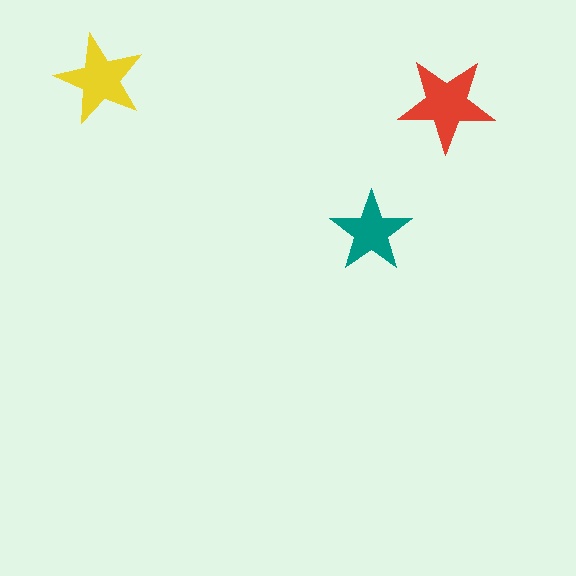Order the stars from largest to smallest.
the red one, the yellow one, the teal one.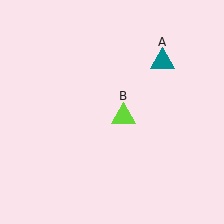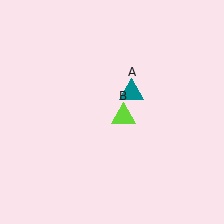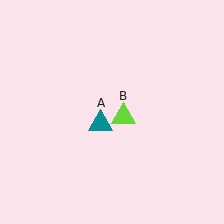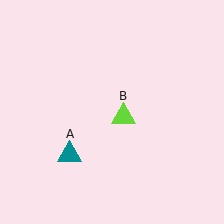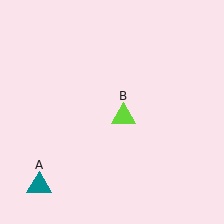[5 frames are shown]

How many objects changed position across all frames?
1 object changed position: teal triangle (object A).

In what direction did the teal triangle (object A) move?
The teal triangle (object A) moved down and to the left.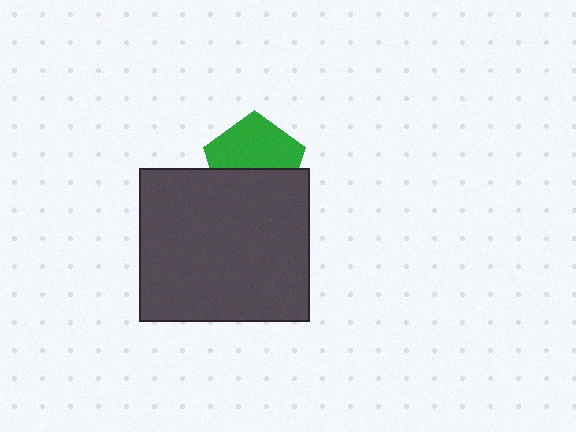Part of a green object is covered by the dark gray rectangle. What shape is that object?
It is a pentagon.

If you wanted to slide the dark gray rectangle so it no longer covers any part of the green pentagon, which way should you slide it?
Slide it down — that is the most direct way to separate the two shapes.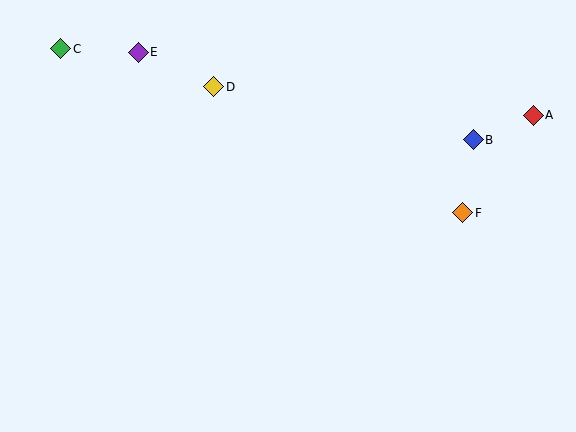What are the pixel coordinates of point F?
Point F is at (463, 213).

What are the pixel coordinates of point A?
Point A is at (533, 115).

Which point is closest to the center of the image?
Point D at (214, 87) is closest to the center.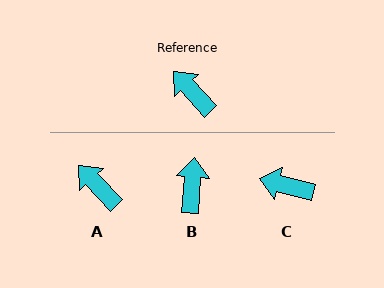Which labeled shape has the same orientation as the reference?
A.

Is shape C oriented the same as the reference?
No, it is off by about 33 degrees.